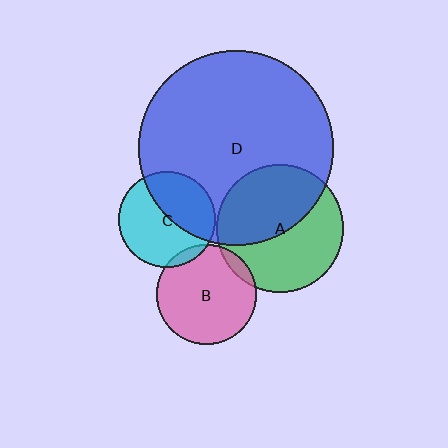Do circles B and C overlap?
Yes.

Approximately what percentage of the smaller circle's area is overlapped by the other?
Approximately 5%.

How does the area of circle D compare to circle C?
Approximately 4.1 times.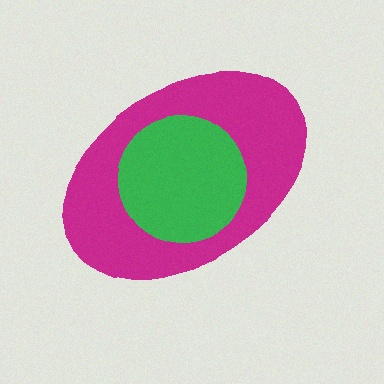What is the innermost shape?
The green circle.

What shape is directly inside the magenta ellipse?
The green circle.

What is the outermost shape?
The magenta ellipse.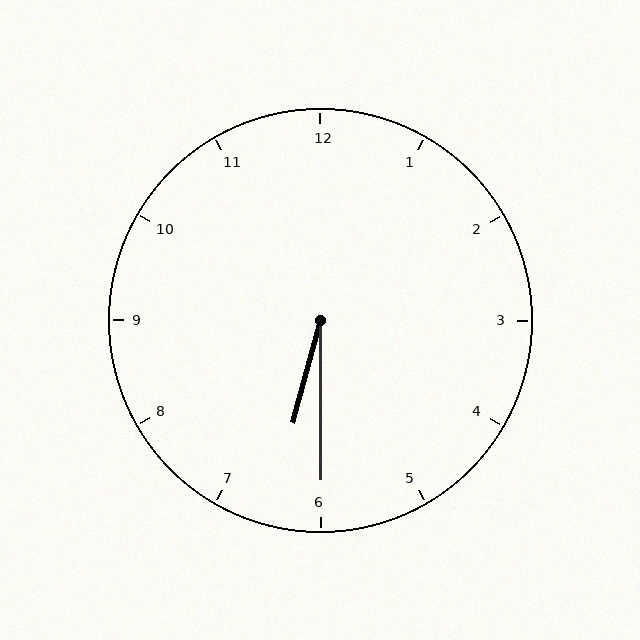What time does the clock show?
6:30.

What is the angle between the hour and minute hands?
Approximately 15 degrees.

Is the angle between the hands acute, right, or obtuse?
It is acute.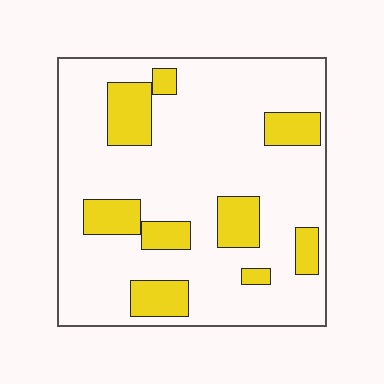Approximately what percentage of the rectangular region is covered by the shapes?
Approximately 20%.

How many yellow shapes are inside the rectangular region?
9.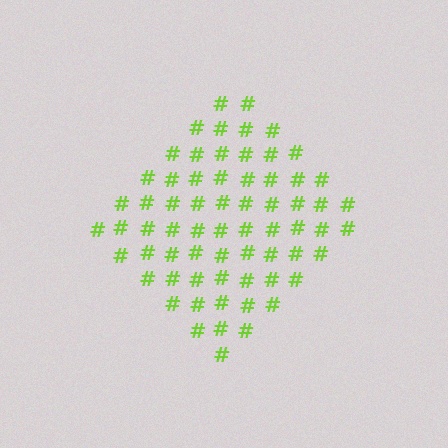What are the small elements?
The small elements are hash symbols.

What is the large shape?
The large shape is a diamond.